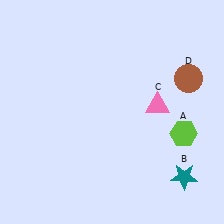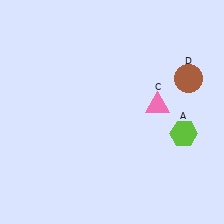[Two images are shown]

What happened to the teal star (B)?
The teal star (B) was removed in Image 2. It was in the bottom-right area of Image 1.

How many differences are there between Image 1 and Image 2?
There is 1 difference between the two images.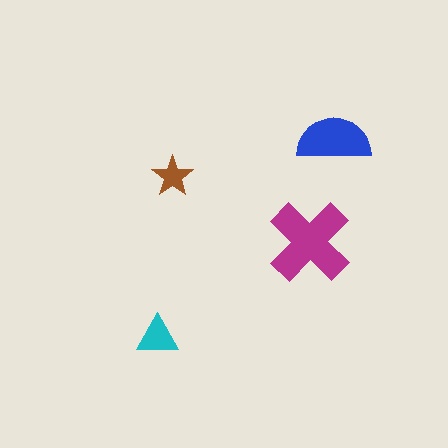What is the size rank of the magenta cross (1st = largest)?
1st.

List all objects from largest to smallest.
The magenta cross, the blue semicircle, the cyan triangle, the brown star.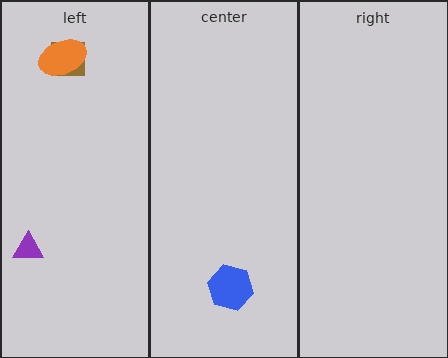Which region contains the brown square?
The left region.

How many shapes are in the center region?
1.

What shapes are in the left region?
The purple triangle, the brown square, the orange ellipse.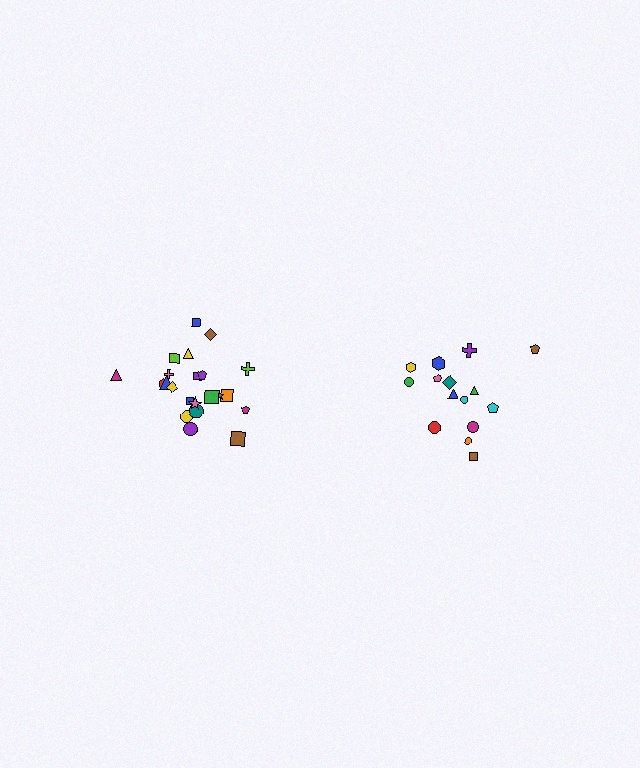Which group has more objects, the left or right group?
The left group.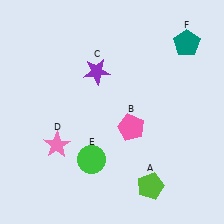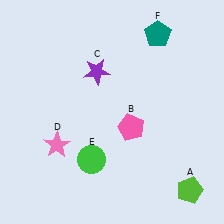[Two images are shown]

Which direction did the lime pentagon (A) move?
The lime pentagon (A) moved right.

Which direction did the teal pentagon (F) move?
The teal pentagon (F) moved left.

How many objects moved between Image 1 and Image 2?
2 objects moved between the two images.